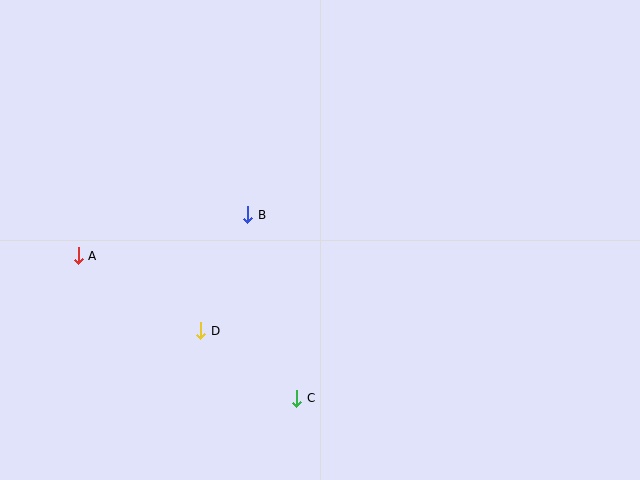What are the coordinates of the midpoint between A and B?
The midpoint between A and B is at (163, 235).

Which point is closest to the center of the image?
Point B at (248, 215) is closest to the center.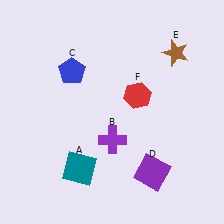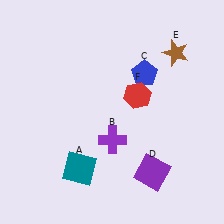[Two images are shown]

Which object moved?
The blue pentagon (C) moved right.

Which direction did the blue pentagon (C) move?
The blue pentagon (C) moved right.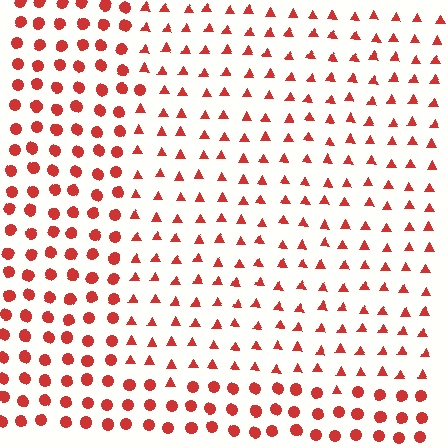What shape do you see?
I see a rectangle.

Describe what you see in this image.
The image is filled with small red elements arranged in a uniform grid. A rectangle-shaped region contains triangles, while the surrounding area contains circles. The boundary is defined purely by the change in element shape.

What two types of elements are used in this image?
The image uses triangles inside the rectangle region and circles outside it.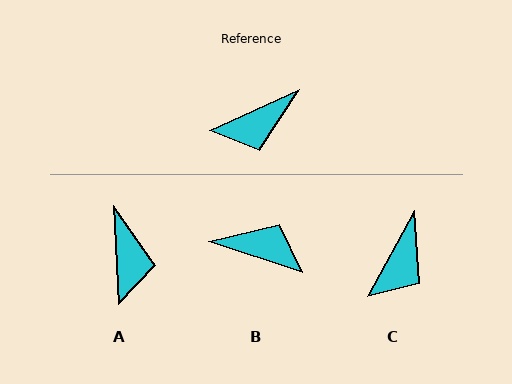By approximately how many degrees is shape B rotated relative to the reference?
Approximately 137 degrees counter-clockwise.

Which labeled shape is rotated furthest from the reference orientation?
B, about 137 degrees away.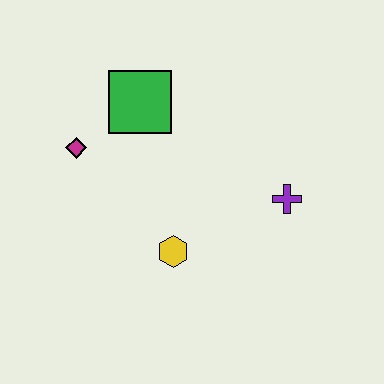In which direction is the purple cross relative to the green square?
The purple cross is to the right of the green square.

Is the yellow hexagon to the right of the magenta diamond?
Yes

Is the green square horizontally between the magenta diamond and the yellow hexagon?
Yes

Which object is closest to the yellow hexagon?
The purple cross is closest to the yellow hexagon.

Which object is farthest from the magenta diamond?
The purple cross is farthest from the magenta diamond.